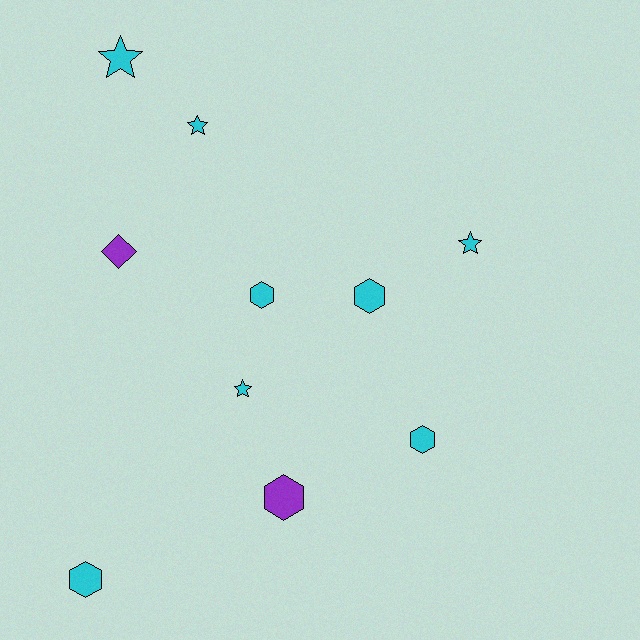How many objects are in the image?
There are 10 objects.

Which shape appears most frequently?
Hexagon, with 5 objects.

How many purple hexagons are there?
There is 1 purple hexagon.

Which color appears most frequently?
Cyan, with 8 objects.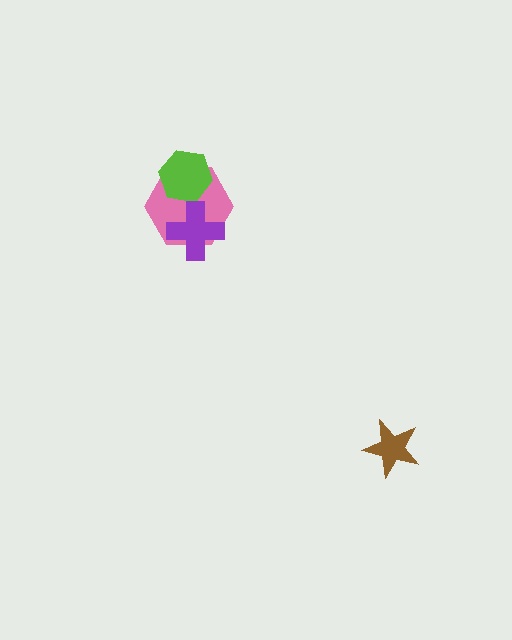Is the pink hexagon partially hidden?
Yes, it is partially covered by another shape.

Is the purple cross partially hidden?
No, no other shape covers it.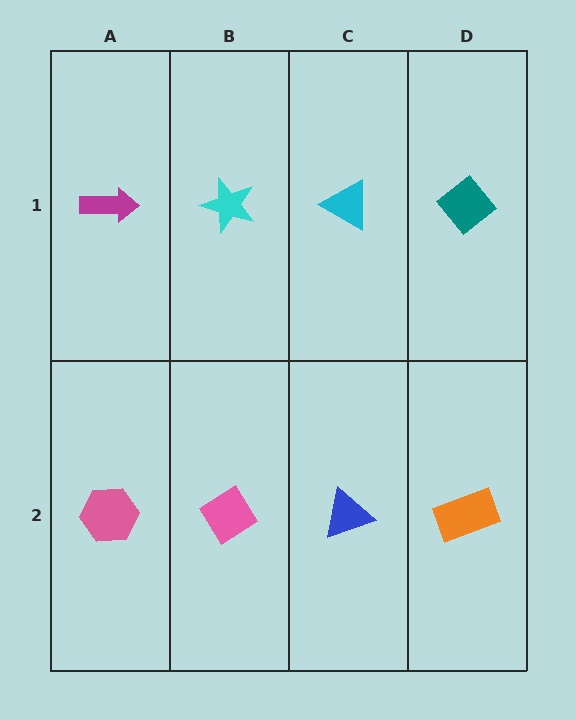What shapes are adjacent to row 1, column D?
An orange rectangle (row 2, column D), a cyan triangle (row 1, column C).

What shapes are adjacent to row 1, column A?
A pink hexagon (row 2, column A), a cyan star (row 1, column B).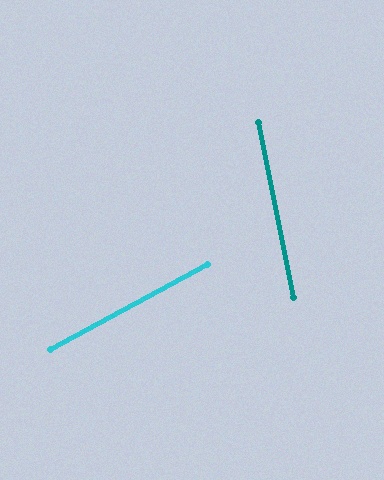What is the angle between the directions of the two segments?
Approximately 73 degrees.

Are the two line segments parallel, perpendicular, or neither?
Neither parallel nor perpendicular — they differ by about 73°.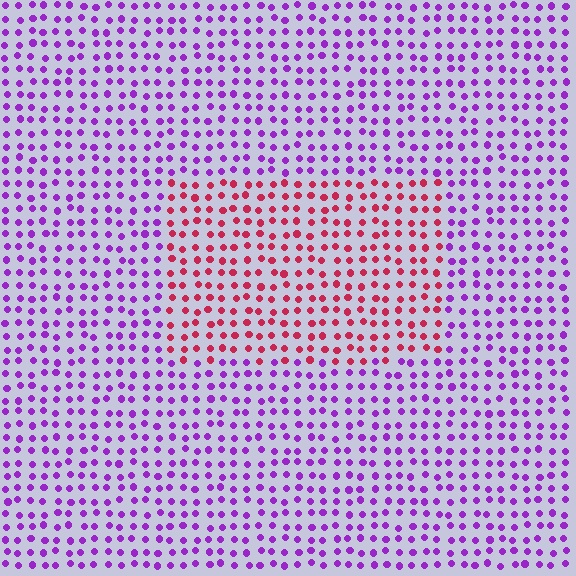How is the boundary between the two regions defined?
The boundary is defined purely by a slight shift in hue (about 60 degrees). Spacing, size, and orientation are identical on both sides.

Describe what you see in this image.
The image is filled with small purple elements in a uniform arrangement. A rectangle-shaped region is visible where the elements are tinted to a slightly different hue, forming a subtle color boundary.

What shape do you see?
I see a rectangle.